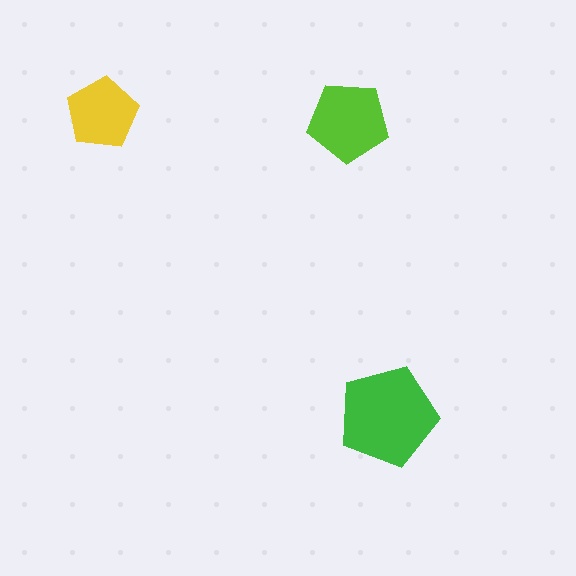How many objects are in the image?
There are 3 objects in the image.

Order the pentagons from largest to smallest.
the green one, the lime one, the yellow one.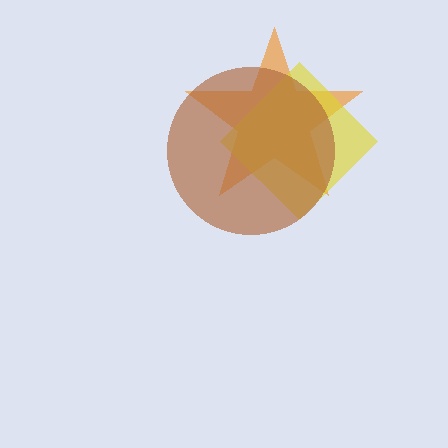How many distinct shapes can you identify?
There are 3 distinct shapes: an orange star, a yellow diamond, a brown circle.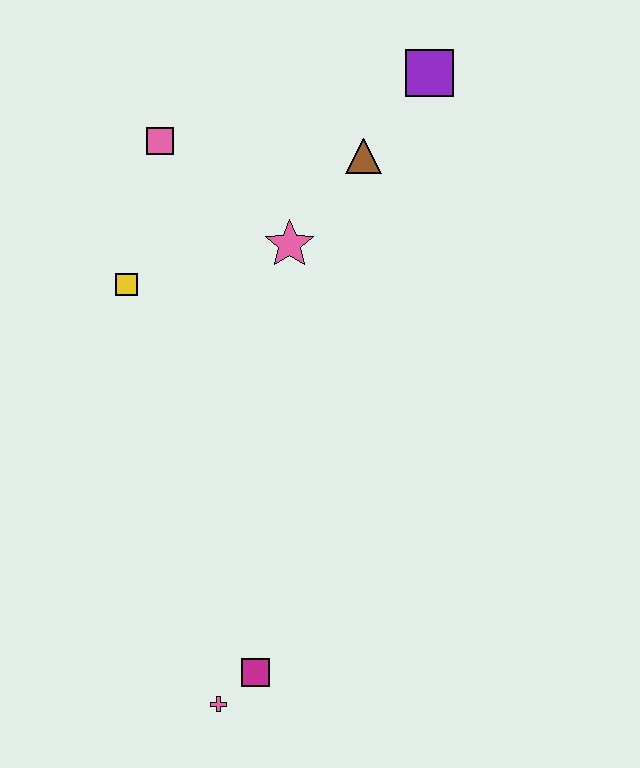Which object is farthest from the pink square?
The pink cross is farthest from the pink square.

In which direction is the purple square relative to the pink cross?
The purple square is above the pink cross.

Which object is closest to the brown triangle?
The purple square is closest to the brown triangle.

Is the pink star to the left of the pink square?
No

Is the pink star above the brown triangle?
No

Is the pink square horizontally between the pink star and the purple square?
No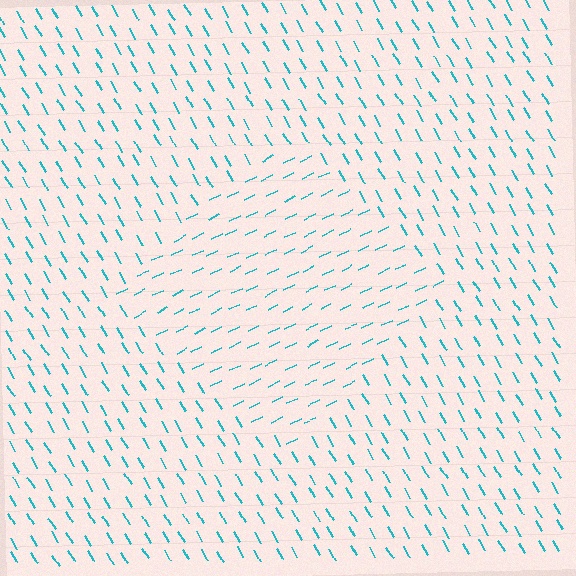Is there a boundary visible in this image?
Yes, there is a texture boundary formed by a change in line orientation.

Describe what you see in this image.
The image is filled with small cyan line segments. A diamond region in the image has lines oriented differently from the surrounding lines, creating a visible texture boundary.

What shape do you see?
I see a diamond.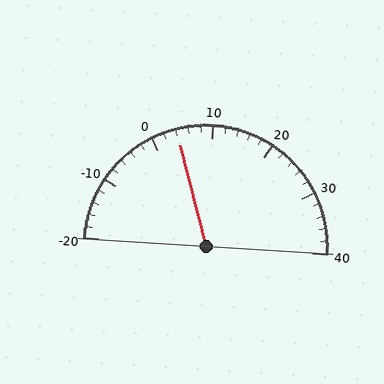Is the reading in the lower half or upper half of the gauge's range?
The reading is in the lower half of the range (-20 to 40).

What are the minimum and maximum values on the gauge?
The gauge ranges from -20 to 40.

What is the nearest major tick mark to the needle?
The nearest major tick mark is 0.